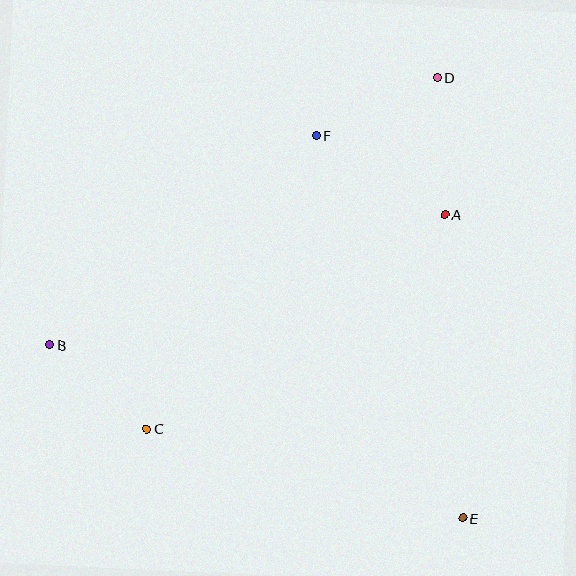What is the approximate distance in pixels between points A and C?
The distance between A and C is approximately 367 pixels.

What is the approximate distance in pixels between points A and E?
The distance between A and E is approximately 304 pixels.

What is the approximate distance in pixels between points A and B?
The distance between A and B is approximately 416 pixels.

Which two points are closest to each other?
Points B and C are closest to each other.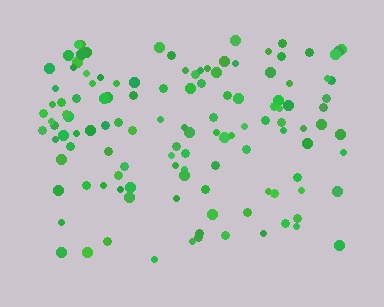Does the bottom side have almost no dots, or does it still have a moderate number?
Still a moderate number, just noticeably fewer than the top.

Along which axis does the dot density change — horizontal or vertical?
Vertical.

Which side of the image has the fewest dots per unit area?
The bottom.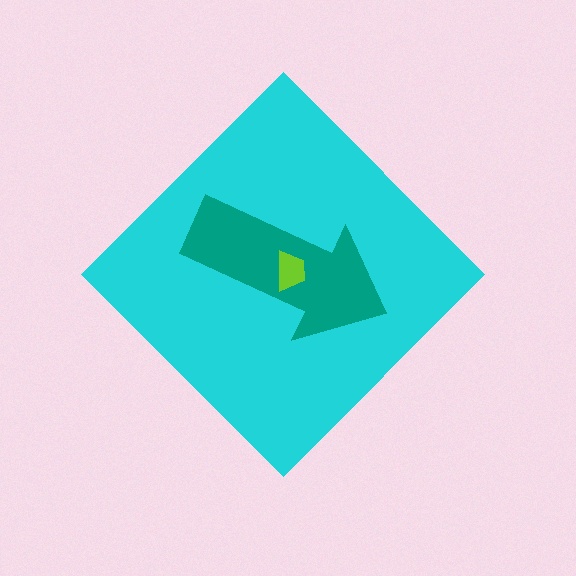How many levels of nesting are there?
3.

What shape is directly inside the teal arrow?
The lime trapezoid.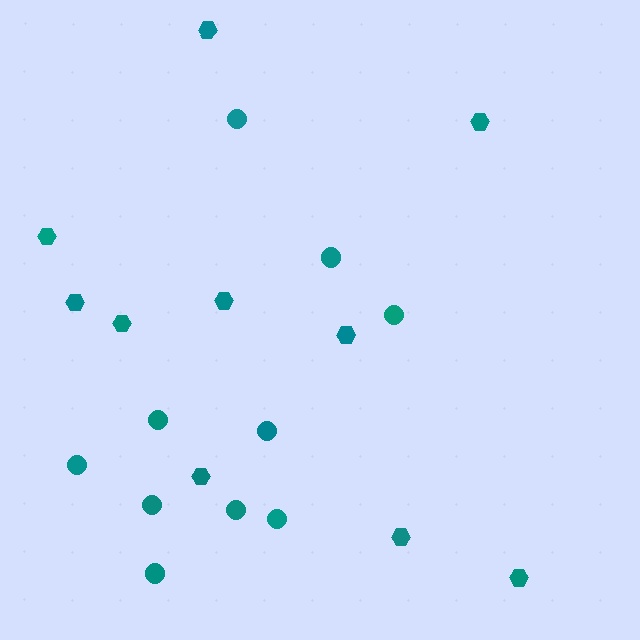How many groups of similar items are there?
There are 2 groups: one group of circles (10) and one group of hexagons (10).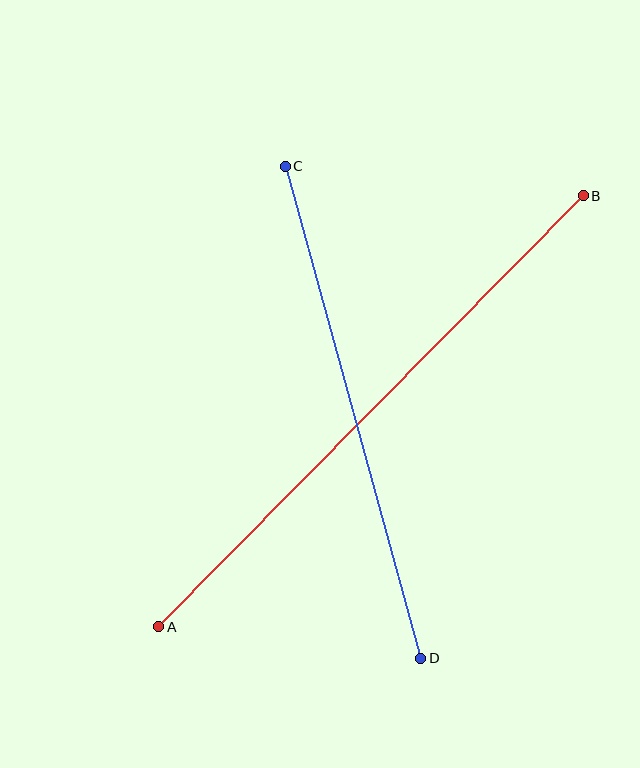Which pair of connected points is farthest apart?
Points A and B are farthest apart.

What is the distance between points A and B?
The distance is approximately 605 pixels.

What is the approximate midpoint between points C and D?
The midpoint is at approximately (353, 412) pixels.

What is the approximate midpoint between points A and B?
The midpoint is at approximately (371, 411) pixels.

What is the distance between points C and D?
The distance is approximately 510 pixels.